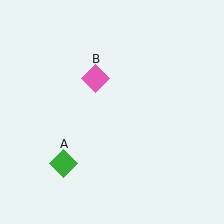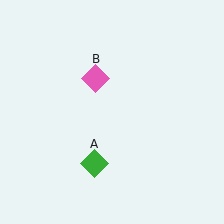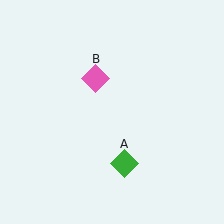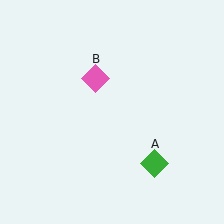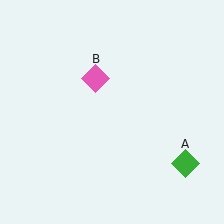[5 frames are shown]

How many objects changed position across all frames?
1 object changed position: green diamond (object A).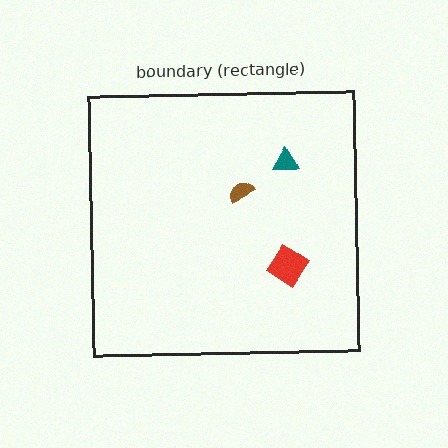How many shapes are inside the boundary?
3 inside, 0 outside.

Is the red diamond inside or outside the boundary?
Inside.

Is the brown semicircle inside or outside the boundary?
Inside.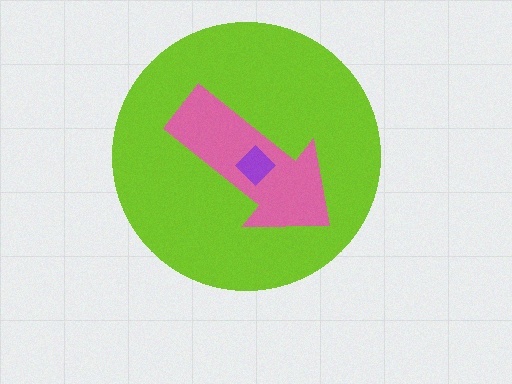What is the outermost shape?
The lime circle.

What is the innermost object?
The purple diamond.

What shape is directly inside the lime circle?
The pink arrow.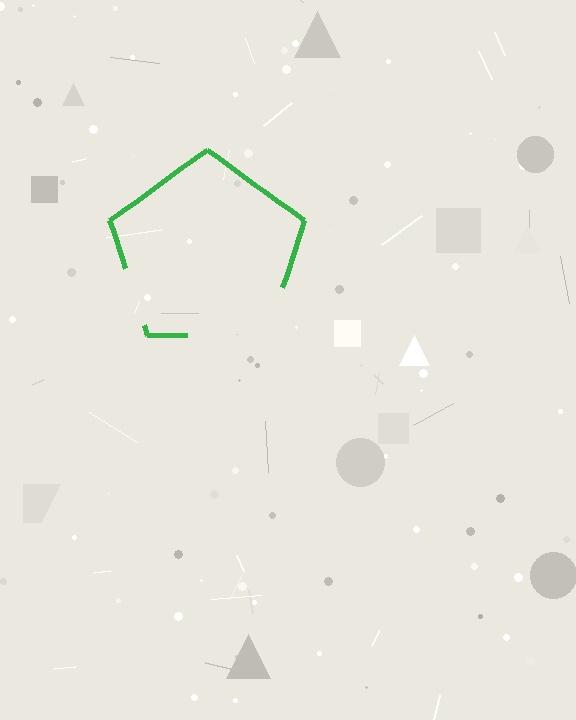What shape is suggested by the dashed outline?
The dashed outline suggests a pentagon.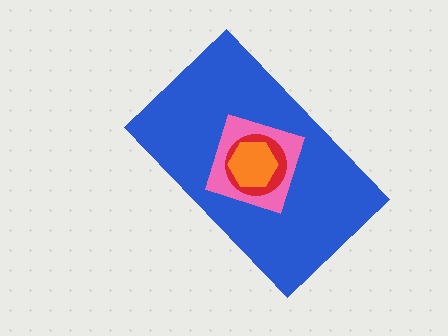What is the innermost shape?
The orange hexagon.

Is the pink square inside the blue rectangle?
Yes.